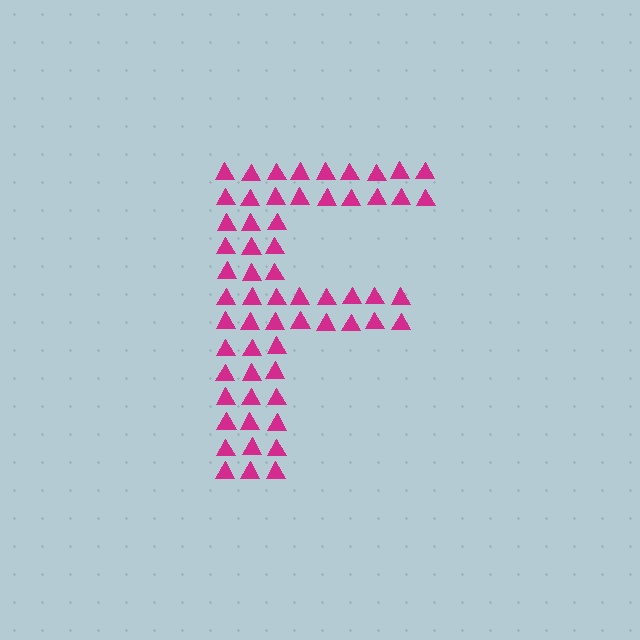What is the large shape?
The large shape is the letter F.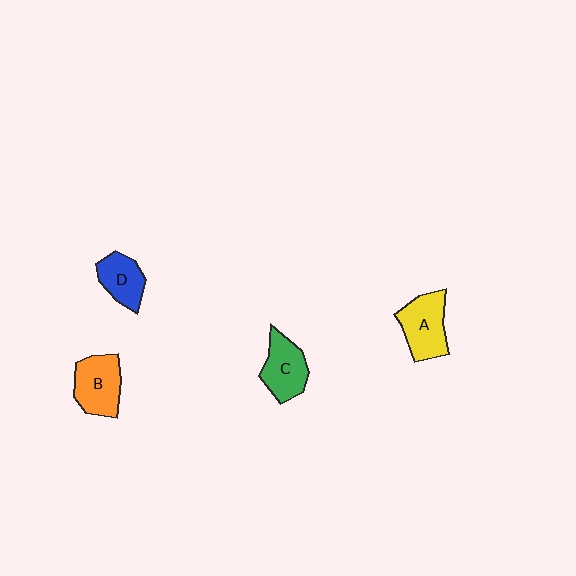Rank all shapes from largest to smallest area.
From largest to smallest: A (yellow), B (orange), C (green), D (blue).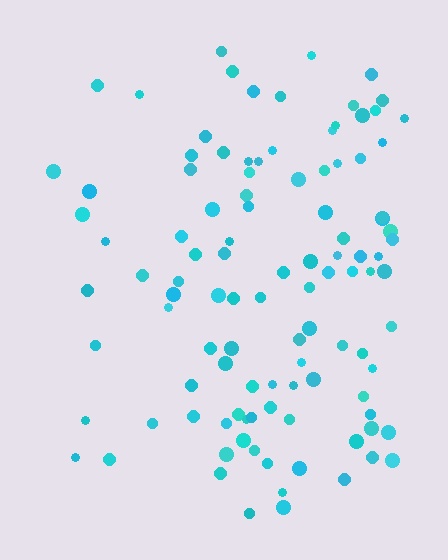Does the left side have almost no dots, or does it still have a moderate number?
Still a moderate number, just noticeably fewer than the right.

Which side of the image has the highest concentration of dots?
The right.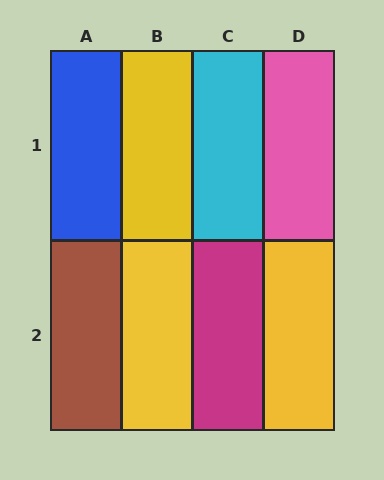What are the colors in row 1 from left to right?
Blue, yellow, cyan, pink.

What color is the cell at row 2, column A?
Brown.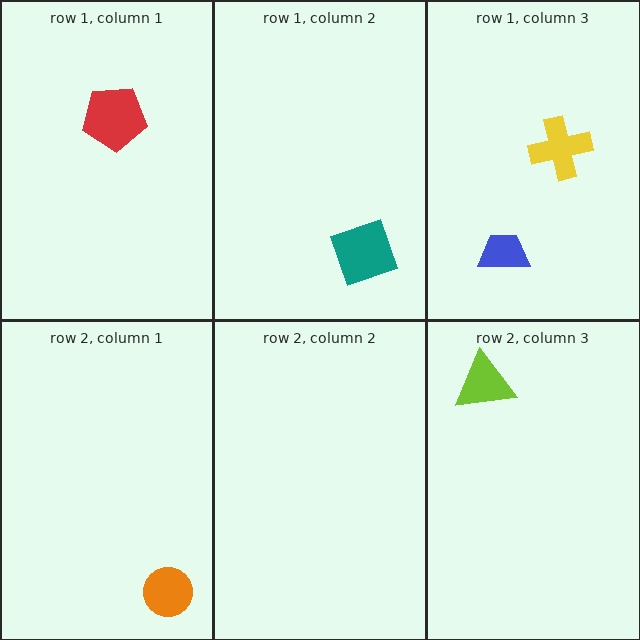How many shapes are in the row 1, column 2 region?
1.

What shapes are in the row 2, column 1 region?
The orange circle.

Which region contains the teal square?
The row 1, column 2 region.